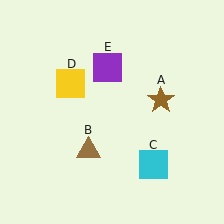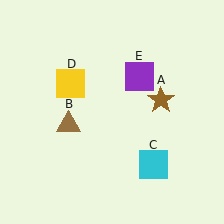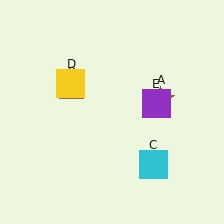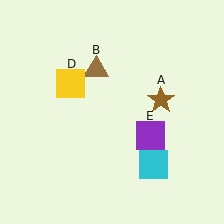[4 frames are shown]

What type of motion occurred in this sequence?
The brown triangle (object B), purple square (object E) rotated clockwise around the center of the scene.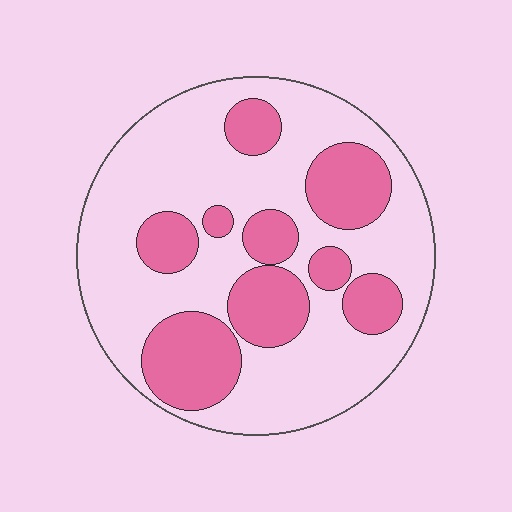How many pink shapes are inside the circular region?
9.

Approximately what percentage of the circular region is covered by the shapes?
Approximately 30%.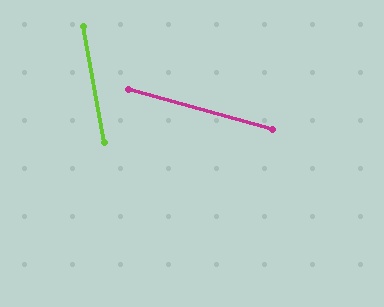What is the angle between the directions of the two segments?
Approximately 64 degrees.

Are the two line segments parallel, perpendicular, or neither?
Neither parallel nor perpendicular — they differ by about 64°.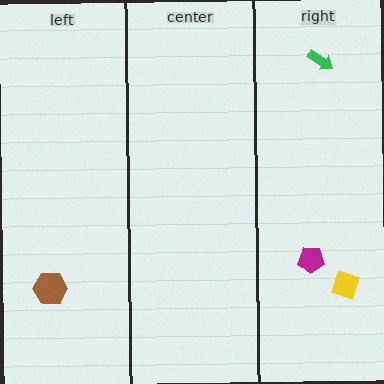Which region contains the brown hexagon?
The left region.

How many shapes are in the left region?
1.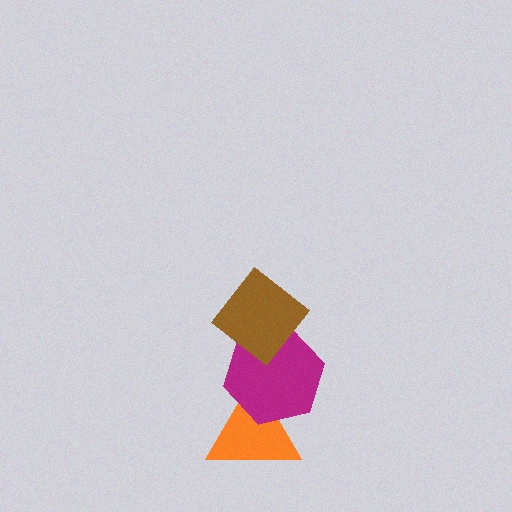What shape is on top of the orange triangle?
The magenta hexagon is on top of the orange triangle.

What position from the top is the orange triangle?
The orange triangle is 3rd from the top.